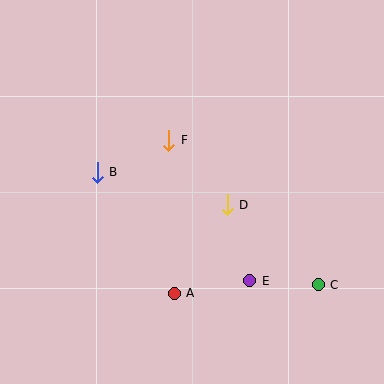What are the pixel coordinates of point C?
Point C is at (318, 285).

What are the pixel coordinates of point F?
Point F is at (169, 140).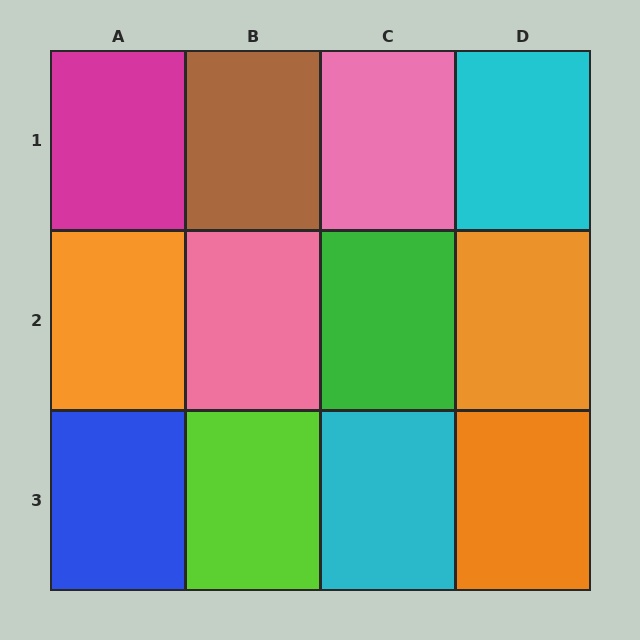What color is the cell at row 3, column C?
Cyan.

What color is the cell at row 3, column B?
Lime.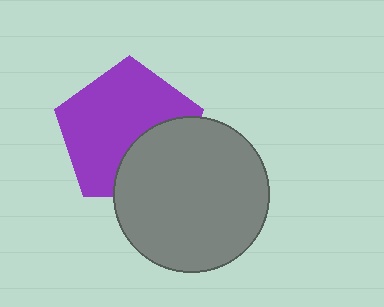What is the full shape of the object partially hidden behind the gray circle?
The partially hidden object is a purple pentagon.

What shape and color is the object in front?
The object in front is a gray circle.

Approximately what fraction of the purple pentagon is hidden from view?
Roughly 33% of the purple pentagon is hidden behind the gray circle.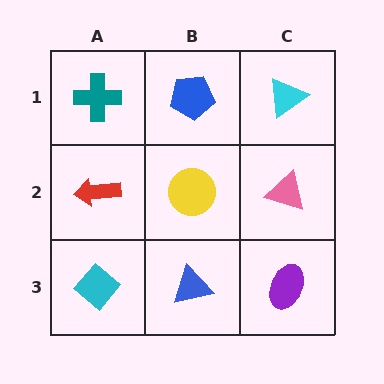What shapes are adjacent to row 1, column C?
A pink triangle (row 2, column C), a blue pentagon (row 1, column B).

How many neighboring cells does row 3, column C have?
2.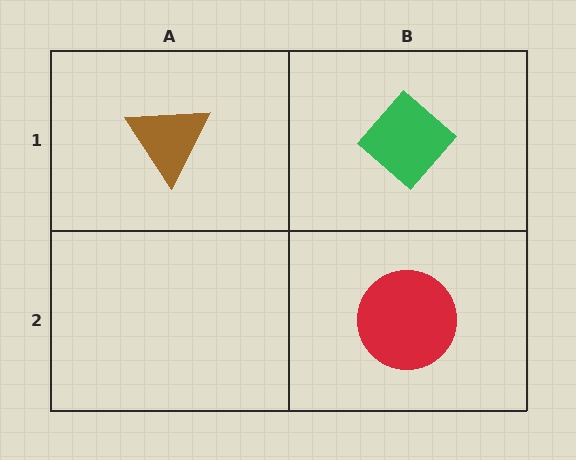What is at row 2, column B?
A red circle.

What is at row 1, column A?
A brown triangle.